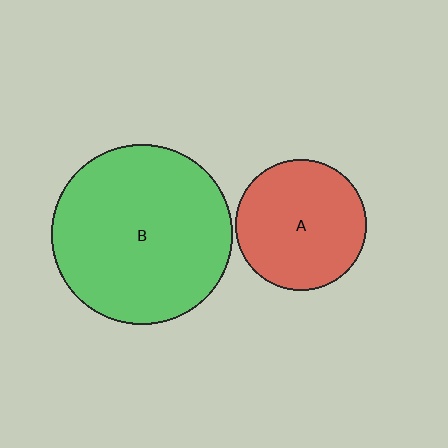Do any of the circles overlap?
No, none of the circles overlap.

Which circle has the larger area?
Circle B (green).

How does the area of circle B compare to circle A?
Approximately 1.9 times.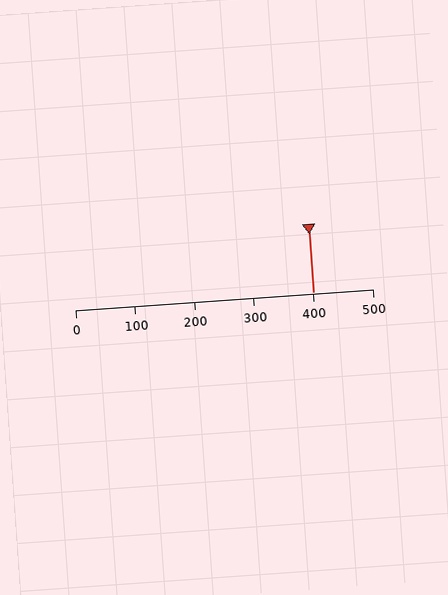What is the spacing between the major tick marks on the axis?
The major ticks are spaced 100 apart.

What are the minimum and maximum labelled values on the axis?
The axis runs from 0 to 500.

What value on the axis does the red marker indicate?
The marker indicates approximately 400.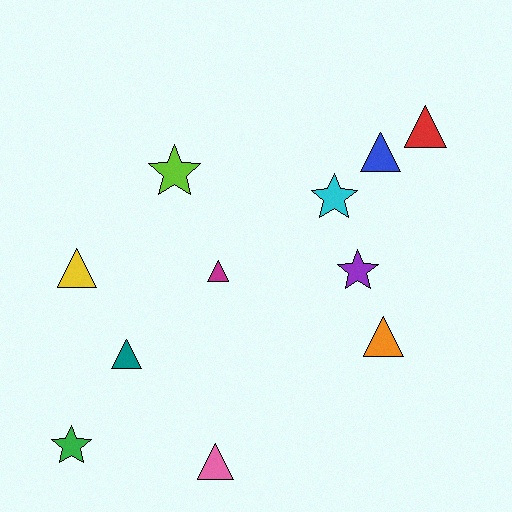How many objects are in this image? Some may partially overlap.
There are 11 objects.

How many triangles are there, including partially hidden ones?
There are 7 triangles.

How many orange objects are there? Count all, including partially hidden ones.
There is 1 orange object.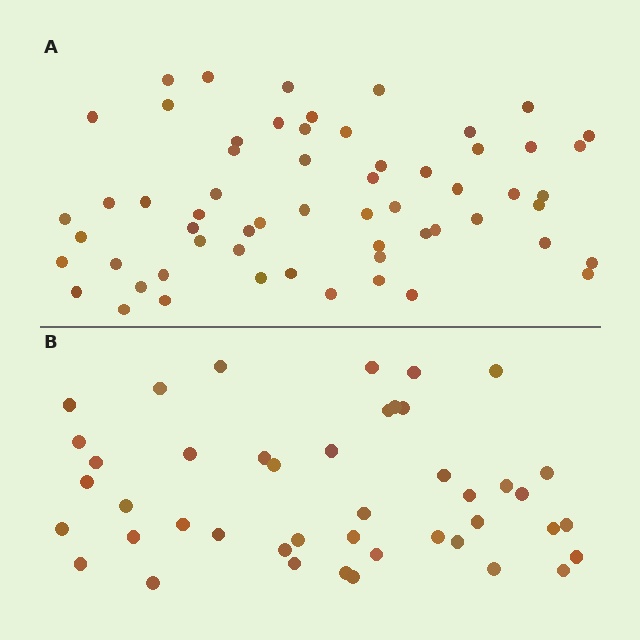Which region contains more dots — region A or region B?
Region A (the top region) has more dots.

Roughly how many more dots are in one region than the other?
Region A has approximately 15 more dots than region B.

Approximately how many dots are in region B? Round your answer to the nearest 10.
About 40 dots. (The exact count is 44, which rounds to 40.)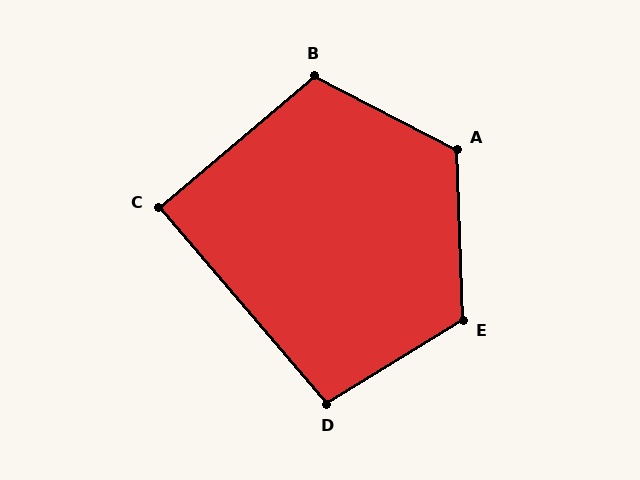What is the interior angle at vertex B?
Approximately 112 degrees (obtuse).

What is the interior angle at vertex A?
Approximately 119 degrees (obtuse).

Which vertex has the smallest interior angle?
C, at approximately 90 degrees.